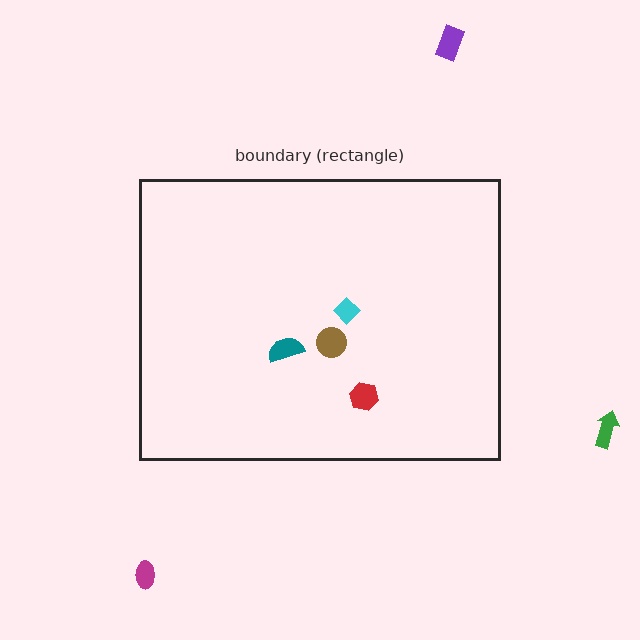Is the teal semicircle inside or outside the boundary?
Inside.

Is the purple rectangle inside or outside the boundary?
Outside.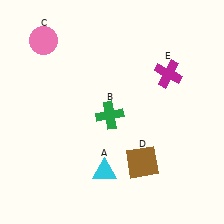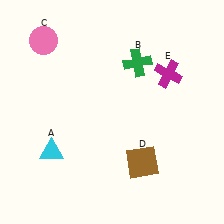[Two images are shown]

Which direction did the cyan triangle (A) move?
The cyan triangle (A) moved left.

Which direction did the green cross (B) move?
The green cross (B) moved up.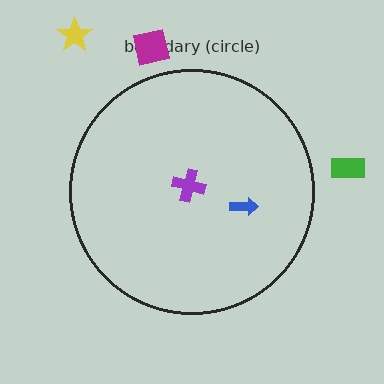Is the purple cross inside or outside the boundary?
Inside.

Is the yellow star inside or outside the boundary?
Outside.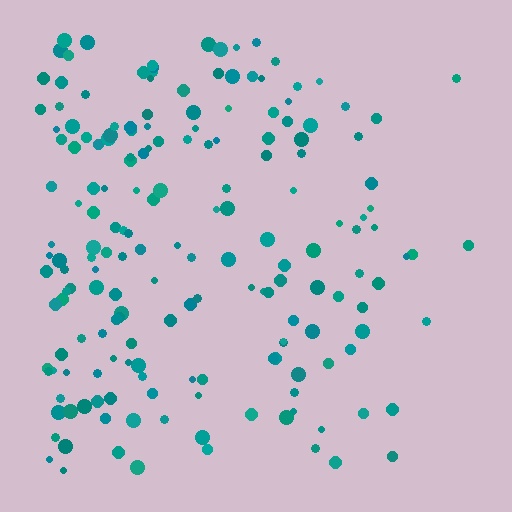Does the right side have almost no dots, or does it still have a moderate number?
Still a moderate number, just noticeably fewer than the left.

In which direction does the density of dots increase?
From right to left, with the left side densest.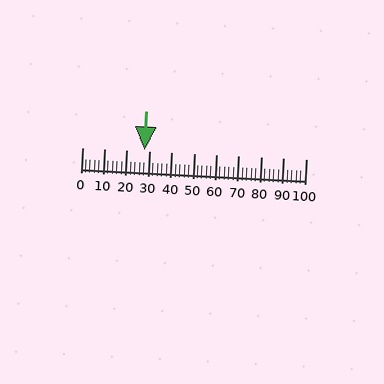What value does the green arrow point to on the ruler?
The green arrow points to approximately 28.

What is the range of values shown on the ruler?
The ruler shows values from 0 to 100.